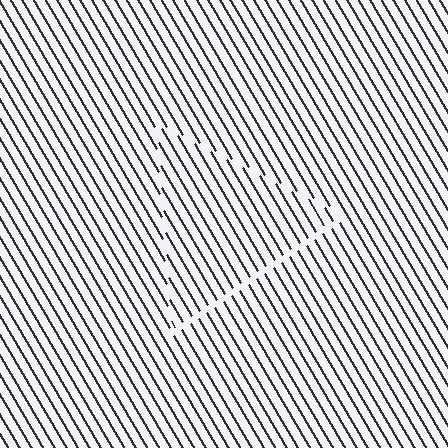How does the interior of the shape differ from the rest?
The interior of the shape contains the same grating, shifted by half a period — the contour is defined by the phase discontinuity where line-ends from the inner and outer gratings abut.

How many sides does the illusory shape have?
3 sides — the line-ends trace a triangle.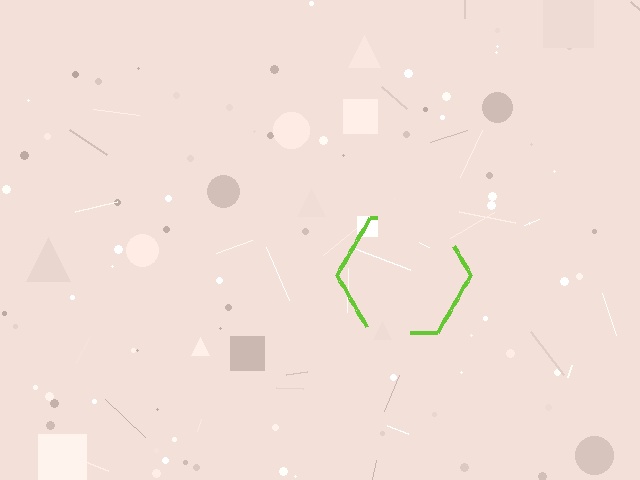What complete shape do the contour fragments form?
The contour fragments form a hexagon.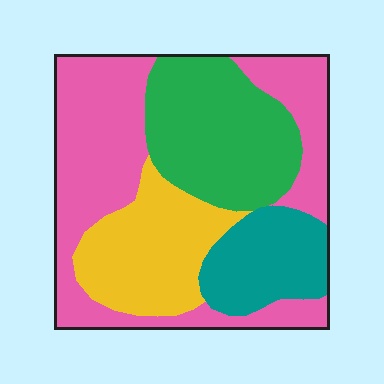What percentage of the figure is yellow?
Yellow covers about 20% of the figure.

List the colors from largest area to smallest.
From largest to smallest: pink, green, yellow, teal.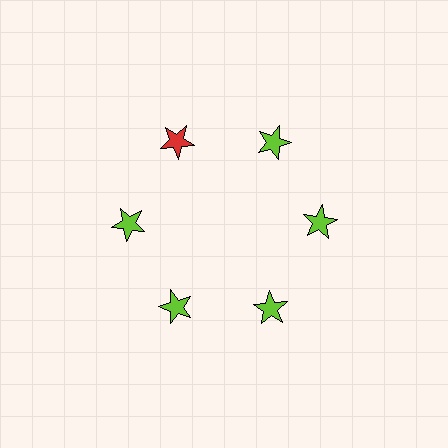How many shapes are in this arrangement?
There are 6 shapes arranged in a ring pattern.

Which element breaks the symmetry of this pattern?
The red star at roughly the 11 o'clock position breaks the symmetry. All other shapes are lime stars.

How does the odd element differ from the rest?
It has a different color: red instead of lime.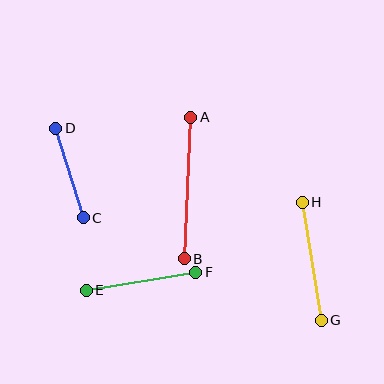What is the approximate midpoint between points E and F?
The midpoint is at approximately (141, 281) pixels.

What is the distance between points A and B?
The distance is approximately 142 pixels.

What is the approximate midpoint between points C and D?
The midpoint is at approximately (69, 173) pixels.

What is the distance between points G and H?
The distance is approximately 119 pixels.